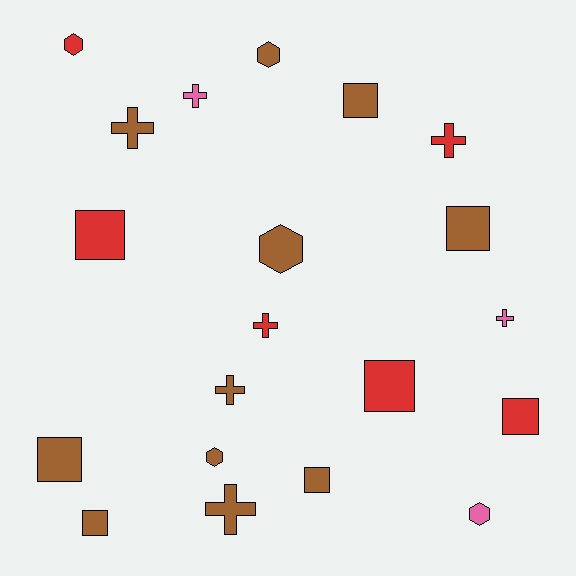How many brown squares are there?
There are 5 brown squares.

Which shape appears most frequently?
Square, with 8 objects.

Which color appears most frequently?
Brown, with 11 objects.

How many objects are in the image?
There are 20 objects.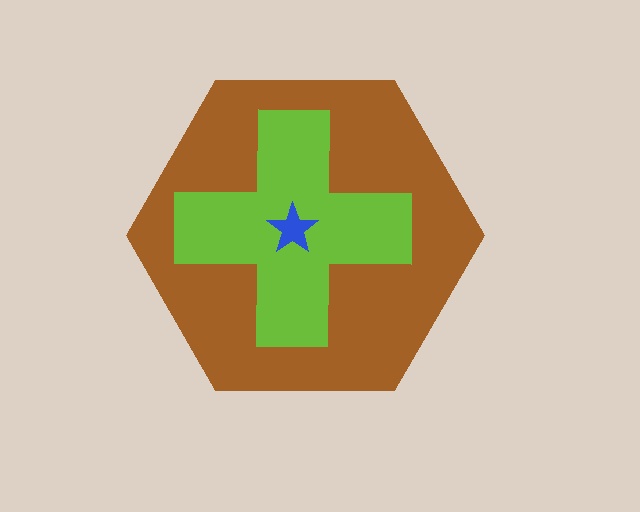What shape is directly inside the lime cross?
The blue star.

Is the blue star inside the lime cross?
Yes.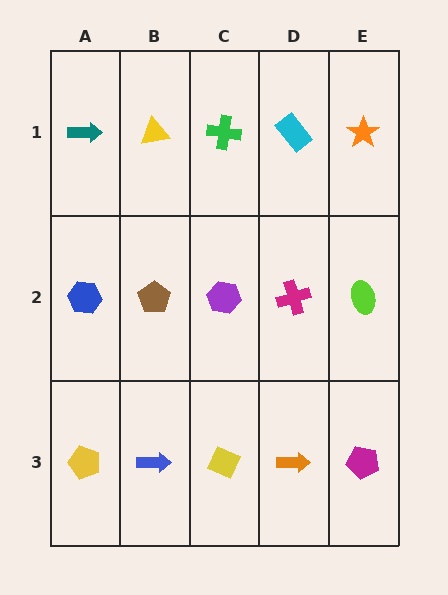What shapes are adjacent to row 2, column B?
A yellow triangle (row 1, column B), a blue arrow (row 3, column B), a blue hexagon (row 2, column A), a purple hexagon (row 2, column C).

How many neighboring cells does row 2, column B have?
4.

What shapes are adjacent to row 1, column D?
A magenta cross (row 2, column D), a green cross (row 1, column C), an orange star (row 1, column E).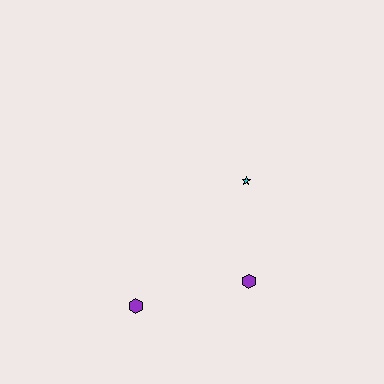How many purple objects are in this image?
There are 2 purple objects.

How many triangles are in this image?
There are no triangles.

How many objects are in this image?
There are 3 objects.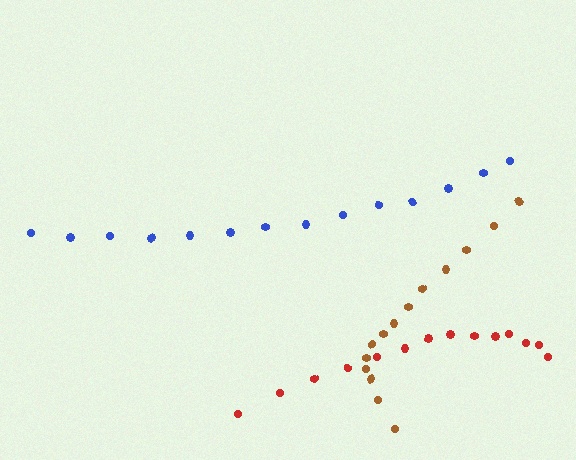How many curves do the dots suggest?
There are 3 distinct paths.